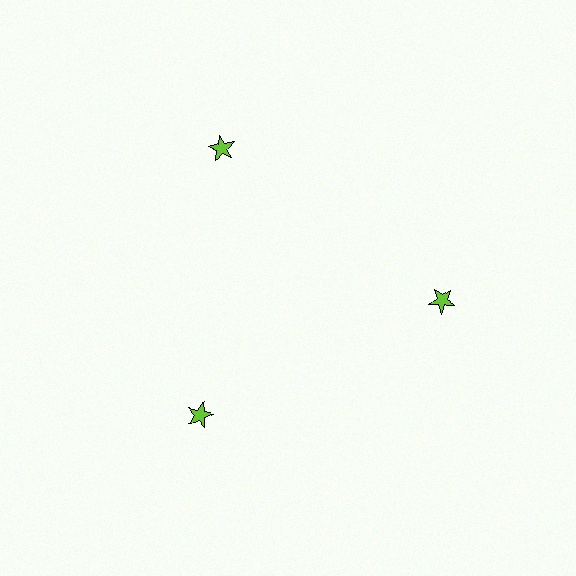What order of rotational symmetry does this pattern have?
This pattern has 3-fold rotational symmetry.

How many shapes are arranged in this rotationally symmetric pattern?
There are 3 shapes, arranged in 3 groups of 1.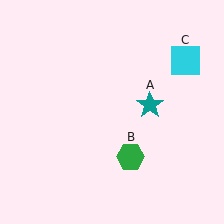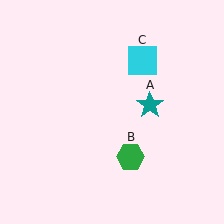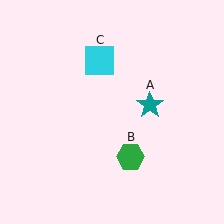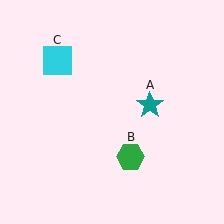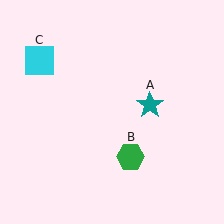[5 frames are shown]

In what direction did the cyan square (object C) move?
The cyan square (object C) moved left.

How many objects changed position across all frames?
1 object changed position: cyan square (object C).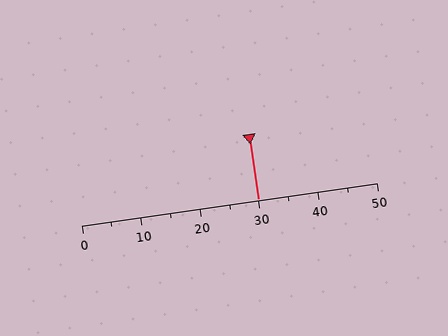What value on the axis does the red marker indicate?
The marker indicates approximately 30.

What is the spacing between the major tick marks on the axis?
The major ticks are spaced 10 apart.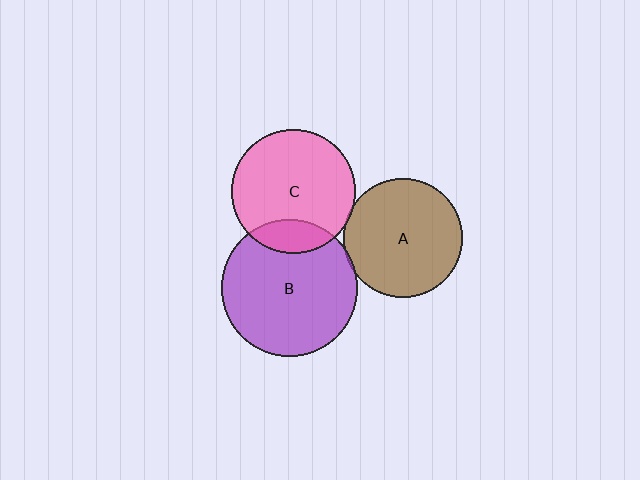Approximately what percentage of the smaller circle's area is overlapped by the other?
Approximately 5%.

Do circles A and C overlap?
Yes.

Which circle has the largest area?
Circle B (purple).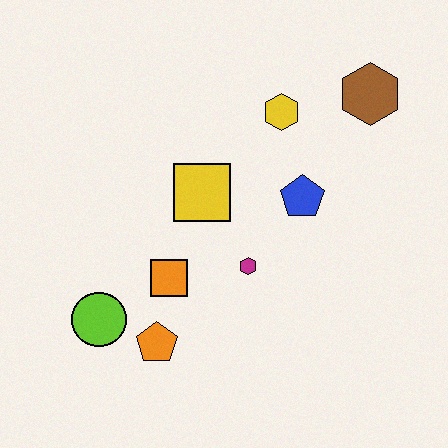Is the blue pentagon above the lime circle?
Yes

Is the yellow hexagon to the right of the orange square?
Yes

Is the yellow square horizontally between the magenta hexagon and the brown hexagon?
No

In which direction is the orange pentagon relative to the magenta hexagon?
The orange pentagon is to the left of the magenta hexagon.